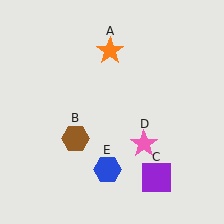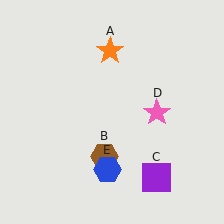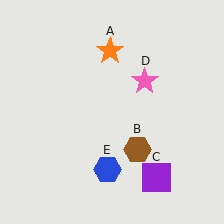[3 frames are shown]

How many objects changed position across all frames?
2 objects changed position: brown hexagon (object B), pink star (object D).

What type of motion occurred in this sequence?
The brown hexagon (object B), pink star (object D) rotated counterclockwise around the center of the scene.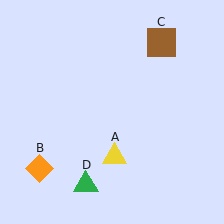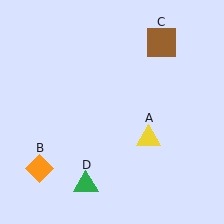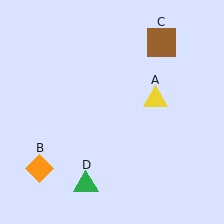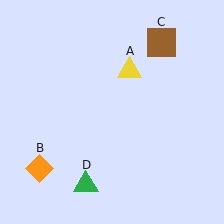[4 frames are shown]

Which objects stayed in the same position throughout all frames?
Orange diamond (object B) and brown square (object C) and green triangle (object D) remained stationary.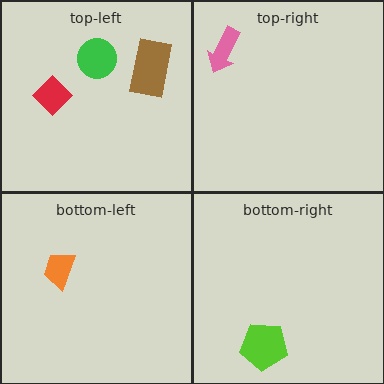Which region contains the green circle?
The top-left region.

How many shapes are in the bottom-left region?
1.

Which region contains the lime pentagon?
The bottom-right region.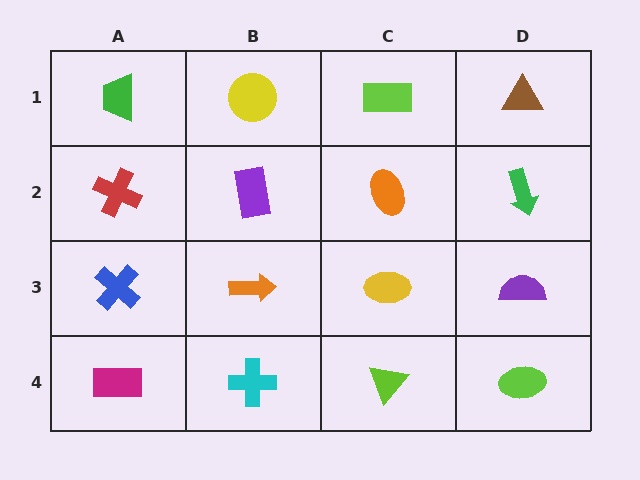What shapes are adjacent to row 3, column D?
A green arrow (row 2, column D), a lime ellipse (row 4, column D), a yellow ellipse (row 3, column C).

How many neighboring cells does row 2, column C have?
4.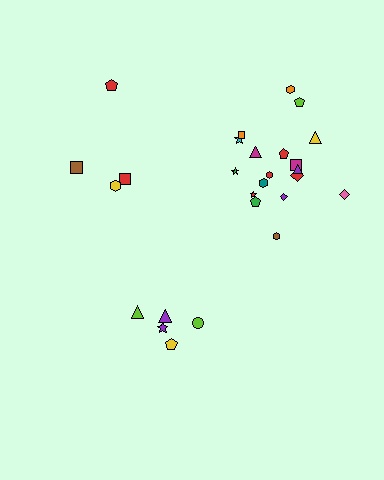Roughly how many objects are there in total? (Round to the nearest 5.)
Roughly 25 objects in total.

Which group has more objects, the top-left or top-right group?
The top-right group.